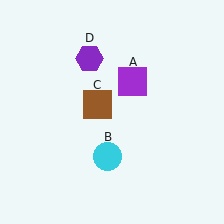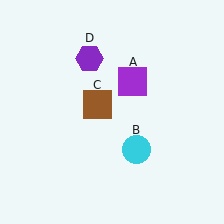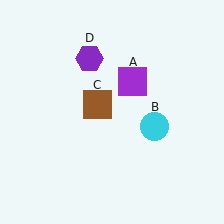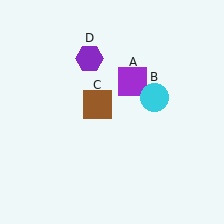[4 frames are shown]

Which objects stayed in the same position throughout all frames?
Purple square (object A) and brown square (object C) and purple hexagon (object D) remained stationary.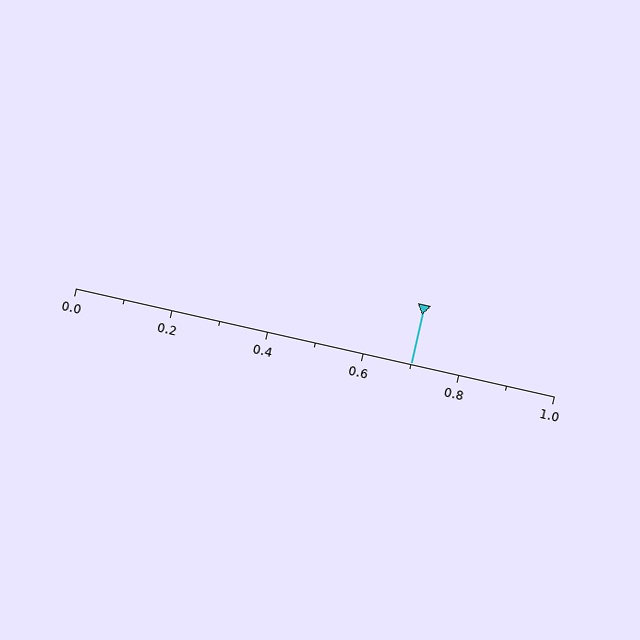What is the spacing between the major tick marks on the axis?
The major ticks are spaced 0.2 apart.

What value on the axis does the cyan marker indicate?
The marker indicates approximately 0.7.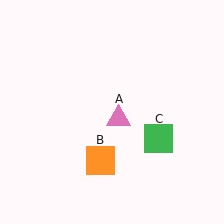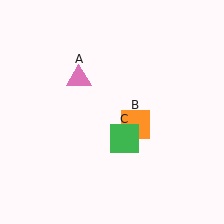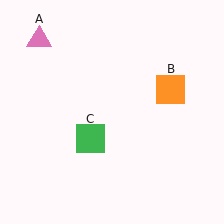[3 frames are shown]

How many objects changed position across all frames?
3 objects changed position: pink triangle (object A), orange square (object B), green square (object C).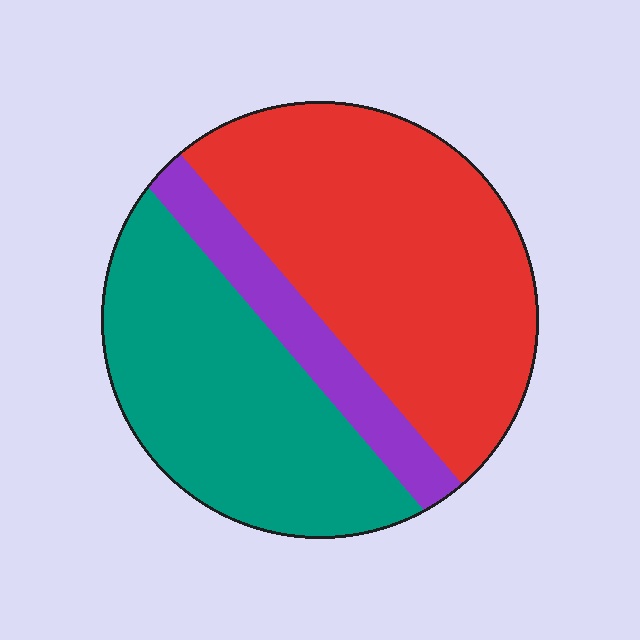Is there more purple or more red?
Red.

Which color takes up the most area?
Red, at roughly 50%.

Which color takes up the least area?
Purple, at roughly 15%.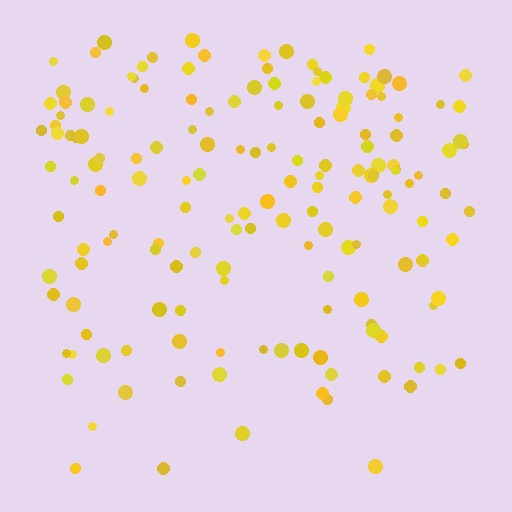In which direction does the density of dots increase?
From bottom to top, with the top side densest.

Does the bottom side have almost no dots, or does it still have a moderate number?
Still a moderate number, just noticeably fewer than the top.